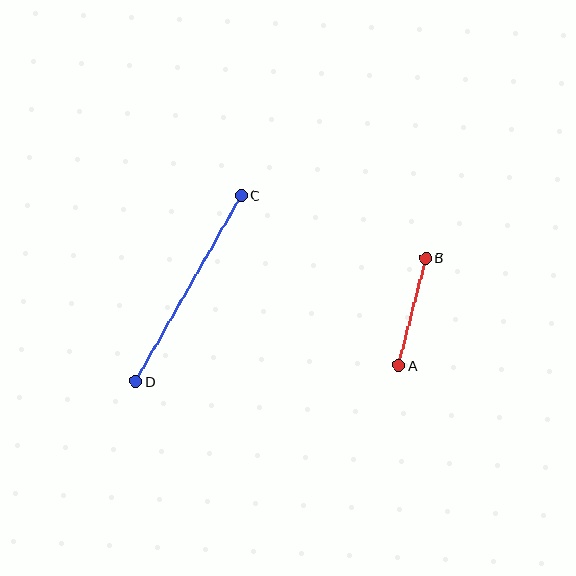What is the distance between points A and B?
The distance is approximately 111 pixels.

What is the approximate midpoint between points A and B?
The midpoint is at approximately (412, 312) pixels.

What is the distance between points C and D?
The distance is approximately 214 pixels.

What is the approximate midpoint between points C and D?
The midpoint is at approximately (188, 288) pixels.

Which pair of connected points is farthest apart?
Points C and D are farthest apart.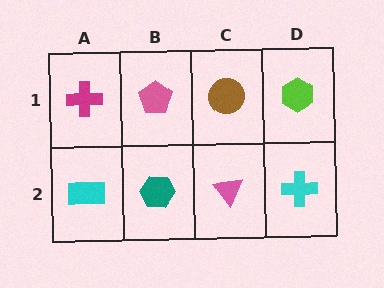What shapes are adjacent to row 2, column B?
A pink pentagon (row 1, column B), a cyan rectangle (row 2, column A), a pink triangle (row 2, column C).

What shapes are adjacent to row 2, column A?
A magenta cross (row 1, column A), a teal hexagon (row 2, column B).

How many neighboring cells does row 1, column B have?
3.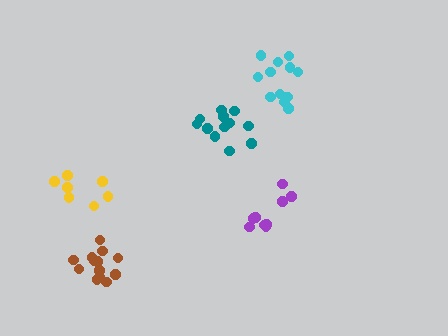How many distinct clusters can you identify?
There are 5 distinct clusters.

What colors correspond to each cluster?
The clusters are colored: cyan, purple, yellow, brown, teal.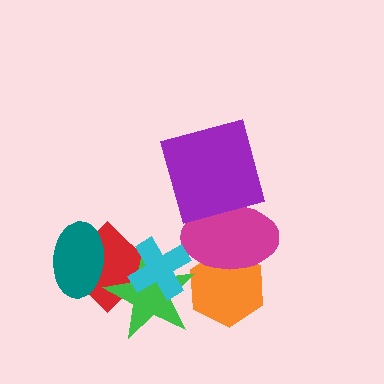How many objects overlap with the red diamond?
3 objects overlap with the red diamond.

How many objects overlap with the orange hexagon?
2 objects overlap with the orange hexagon.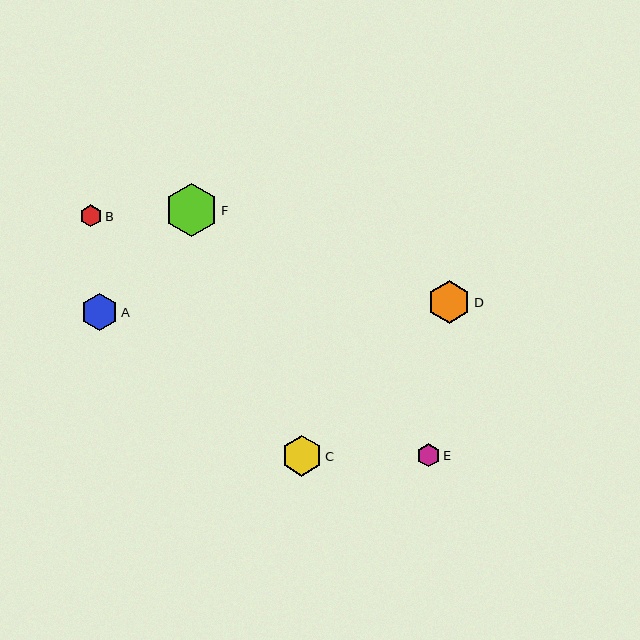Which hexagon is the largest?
Hexagon F is the largest with a size of approximately 53 pixels.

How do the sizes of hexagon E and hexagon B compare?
Hexagon E and hexagon B are approximately the same size.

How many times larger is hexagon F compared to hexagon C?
Hexagon F is approximately 1.3 times the size of hexagon C.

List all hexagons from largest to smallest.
From largest to smallest: F, D, C, A, E, B.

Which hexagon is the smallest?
Hexagon B is the smallest with a size of approximately 22 pixels.